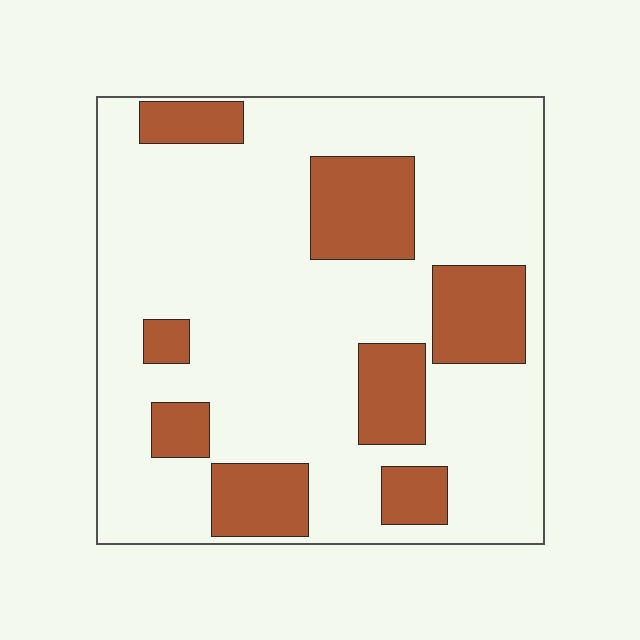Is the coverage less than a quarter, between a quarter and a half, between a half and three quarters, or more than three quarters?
Less than a quarter.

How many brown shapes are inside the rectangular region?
8.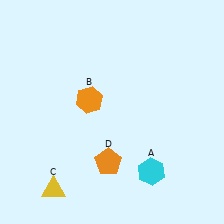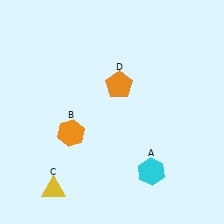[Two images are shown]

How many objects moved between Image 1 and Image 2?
2 objects moved between the two images.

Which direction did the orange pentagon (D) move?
The orange pentagon (D) moved up.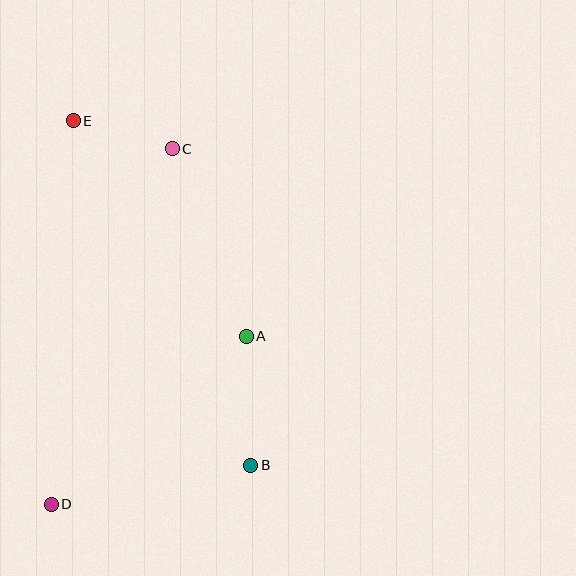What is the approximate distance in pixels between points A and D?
The distance between A and D is approximately 257 pixels.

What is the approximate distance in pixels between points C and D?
The distance between C and D is approximately 375 pixels.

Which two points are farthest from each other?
Points B and E are farthest from each other.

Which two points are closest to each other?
Points C and E are closest to each other.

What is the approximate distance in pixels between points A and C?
The distance between A and C is approximately 202 pixels.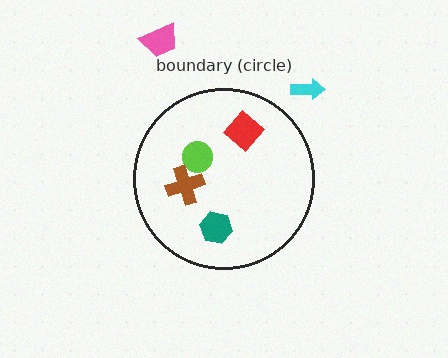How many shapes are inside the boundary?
4 inside, 2 outside.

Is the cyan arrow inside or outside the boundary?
Outside.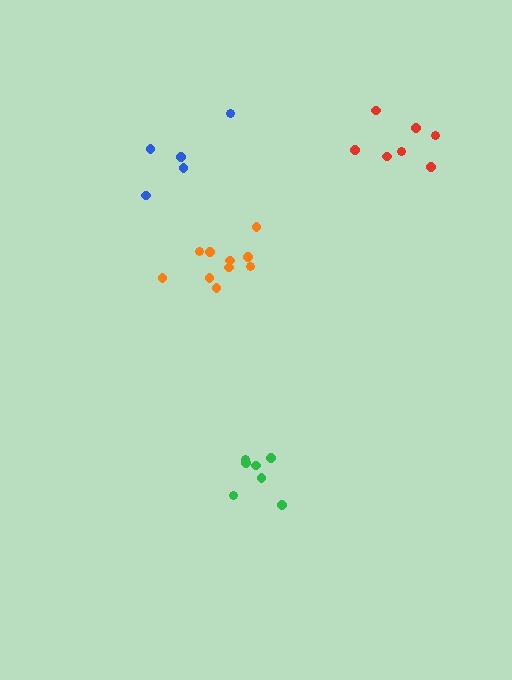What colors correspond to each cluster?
The clusters are colored: red, green, orange, blue.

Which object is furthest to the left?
The blue cluster is leftmost.